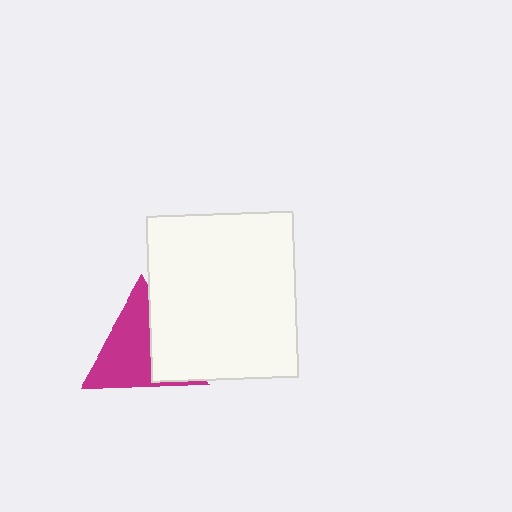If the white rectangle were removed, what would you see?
You would see the complete magenta triangle.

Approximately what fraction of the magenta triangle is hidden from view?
Roughly 37% of the magenta triangle is hidden behind the white rectangle.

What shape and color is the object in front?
The object in front is a white rectangle.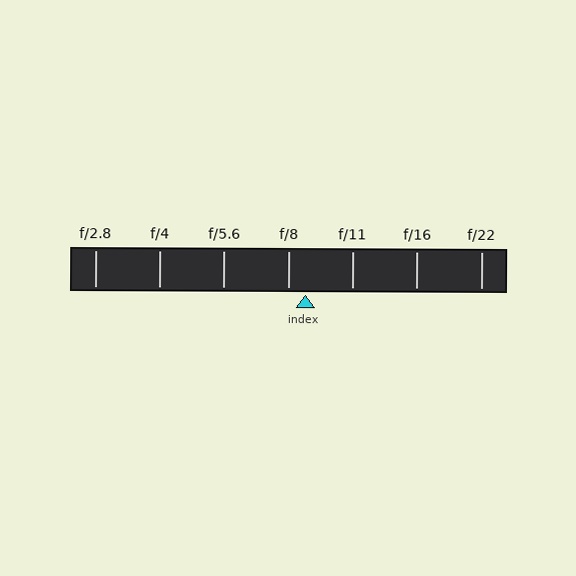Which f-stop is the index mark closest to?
The index mark is closest to f/8.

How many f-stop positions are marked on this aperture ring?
There are 7 f-stop positions marked.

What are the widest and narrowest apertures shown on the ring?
The widest aperture shown is f/2.8 and the narrowest is f/22.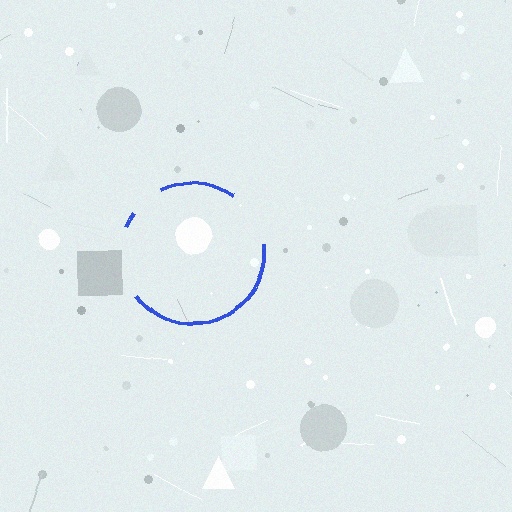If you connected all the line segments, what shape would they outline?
They would outline a circle.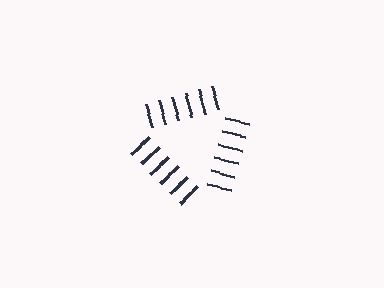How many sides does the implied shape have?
3 sides — the line-ends trace a triangle.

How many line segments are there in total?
18 — 6 along each of the 3 edges.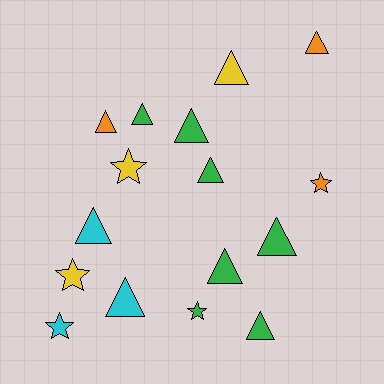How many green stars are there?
There is 1 green star.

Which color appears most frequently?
Green, with 7 objects.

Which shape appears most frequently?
Triangle, with 11 objects.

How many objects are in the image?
There are 16 objects.